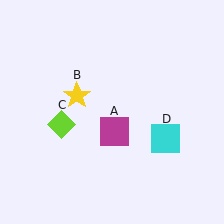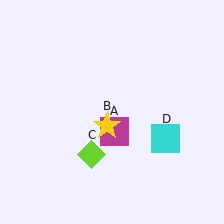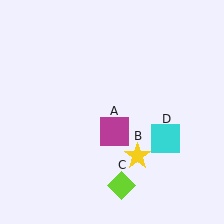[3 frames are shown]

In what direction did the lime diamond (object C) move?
The lime diamond (object C) moved down and to the right.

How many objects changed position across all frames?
2 objects changed position: yellow star (object B), lime diamond (object C).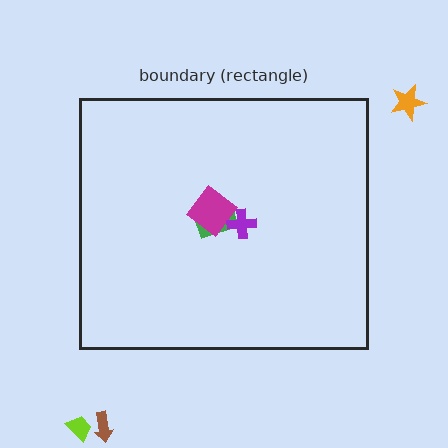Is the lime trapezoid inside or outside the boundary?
Outside.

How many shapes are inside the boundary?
3 inside, 3 outside.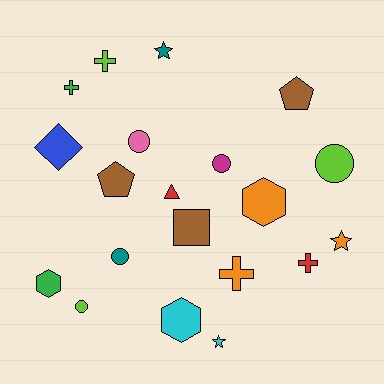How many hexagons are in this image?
There are 3 hexagons.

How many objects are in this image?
There are 20 objects.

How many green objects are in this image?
There are 2 green objects.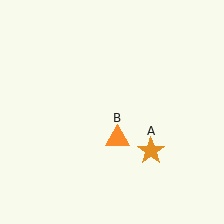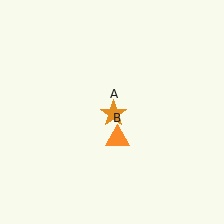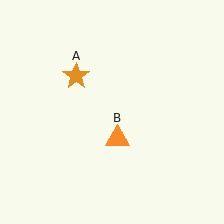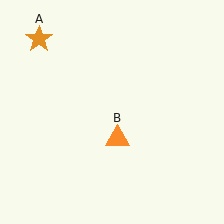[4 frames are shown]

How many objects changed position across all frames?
1 object changed position: orange star (object A).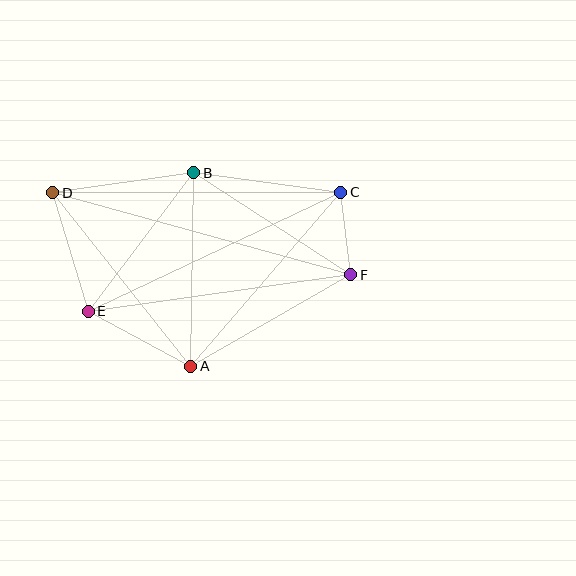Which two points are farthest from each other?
Points D and F are farthest from each other.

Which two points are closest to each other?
Points C and F are closest to each other.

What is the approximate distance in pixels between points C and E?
The distance between C and E is approximately 279 pixels.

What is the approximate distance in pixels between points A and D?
The distance between A and D is approximately 222 pixels.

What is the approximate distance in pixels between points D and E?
The distance between D and E is approximately 124 pixels.